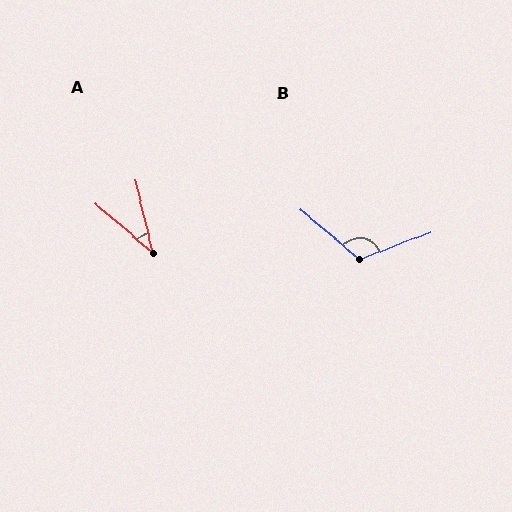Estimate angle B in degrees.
Approximately 119 degrees.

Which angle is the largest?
B, at approximately 119 degrees.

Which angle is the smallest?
A, at approximately 36 degrees.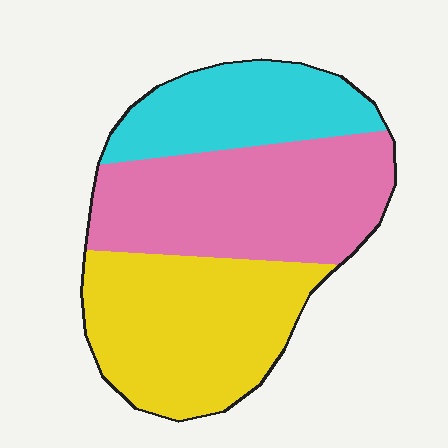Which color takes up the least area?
Cyan, at roughly 25%.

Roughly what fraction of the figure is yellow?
Yellow covers 37% of the figure.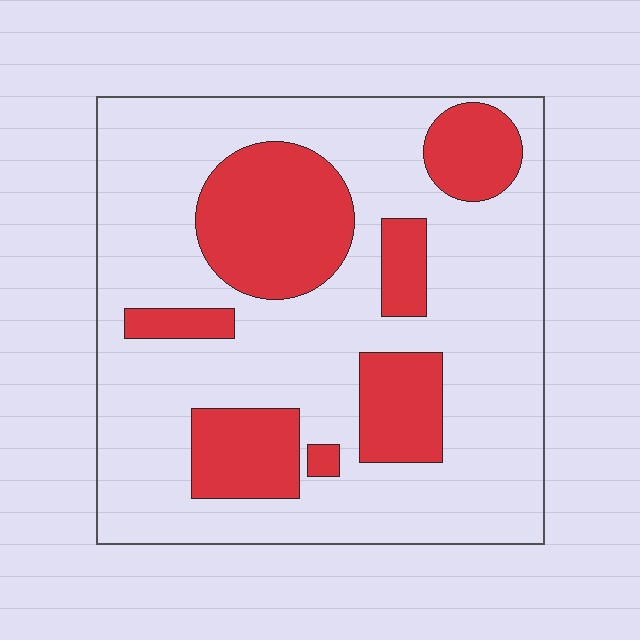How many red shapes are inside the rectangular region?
7.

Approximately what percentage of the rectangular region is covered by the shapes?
Approximately 30%.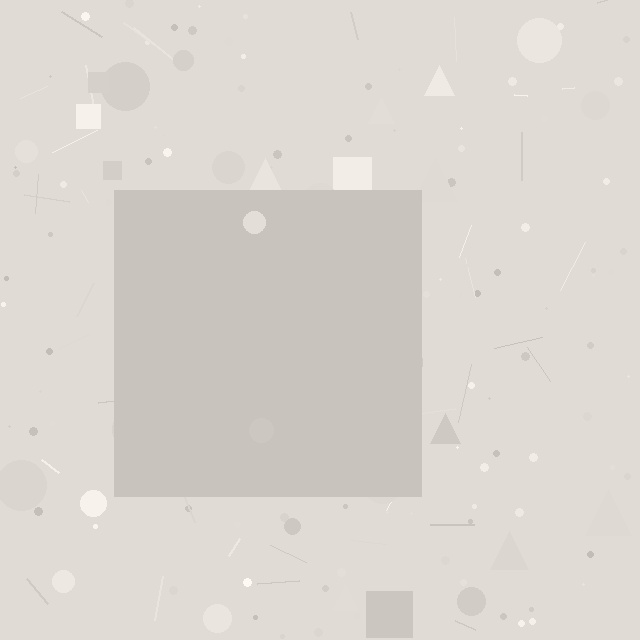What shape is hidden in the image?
A square is hidden in the image.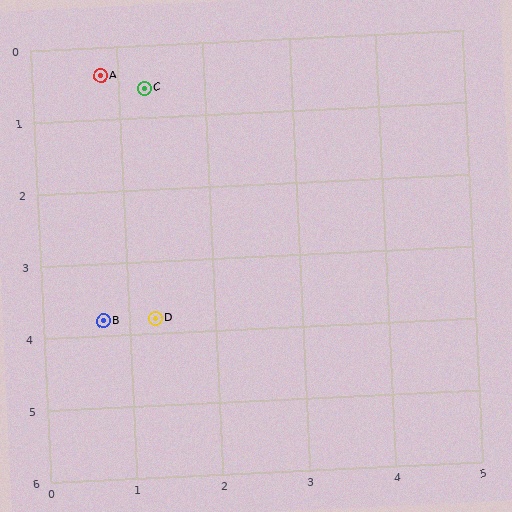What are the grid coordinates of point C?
Point C is at approximately (1.3, 0.6).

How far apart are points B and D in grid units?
Points B and D are about 0.6 grid units apart.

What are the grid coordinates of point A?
Point A is at approximately (0.8, 0.4).